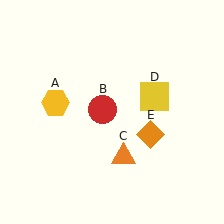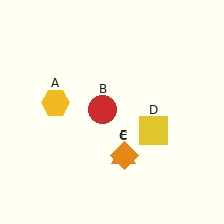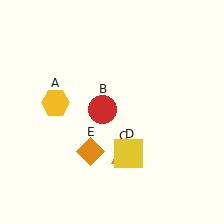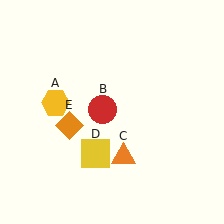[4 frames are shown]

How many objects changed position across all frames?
2 objects changed position: yellow square (object D), orange diamond (object E).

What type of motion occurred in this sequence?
The yellow square (object D), orange diamond (object E) rotated clockwise around the center of the scene.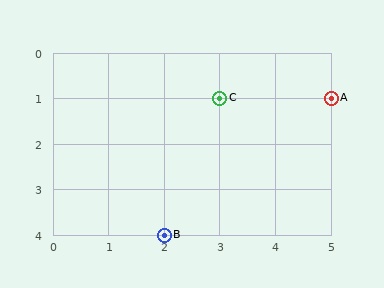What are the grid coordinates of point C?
Point C is at grid coordinates (3, 1).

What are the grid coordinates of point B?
Point B is at grid coordinates (2, 4).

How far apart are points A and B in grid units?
Points A and B are 3 columns and 3 rows apart (about 4.2 grid units diagonally).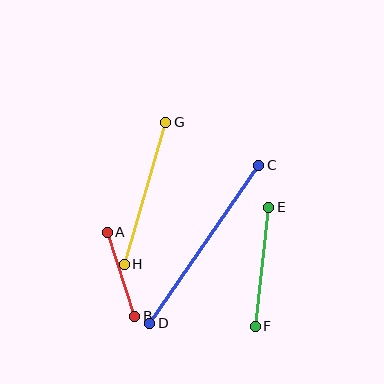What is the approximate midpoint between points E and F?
The midpoint is at approximately (262, 267) pixels.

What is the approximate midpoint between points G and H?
The midpoint is at approximately (145, 193) pixels.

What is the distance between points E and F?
The distance is approximately 120 pixels.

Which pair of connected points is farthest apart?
Points C and D are farthest apart.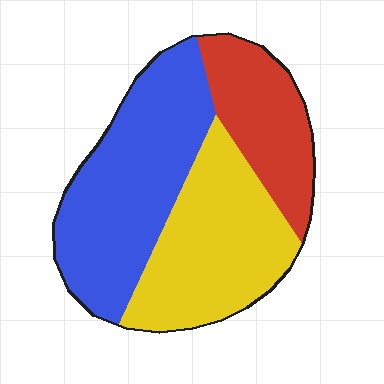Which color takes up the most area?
Blue, at roughly 40%.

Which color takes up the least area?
Red, at roughly 20%.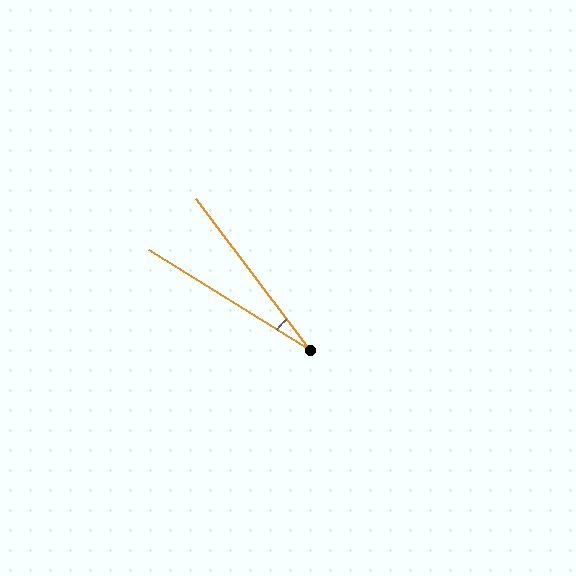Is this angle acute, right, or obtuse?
It is acute.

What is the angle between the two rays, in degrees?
Approximately 21 degrees.